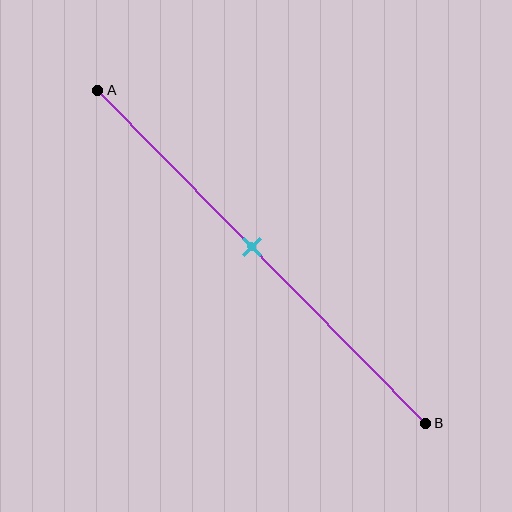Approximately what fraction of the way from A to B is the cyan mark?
The cyan mark is approximately 45% of the way from A to B.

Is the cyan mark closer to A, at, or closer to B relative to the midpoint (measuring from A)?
The cyan mark is approximately at the midpoint of segment AB.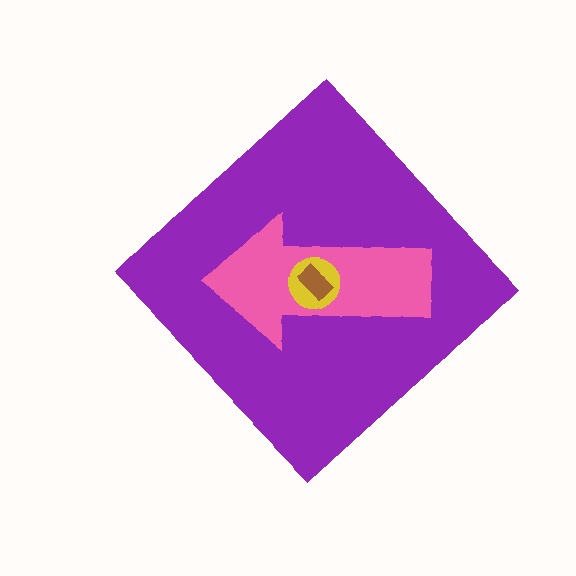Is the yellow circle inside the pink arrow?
Yes.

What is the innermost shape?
The brown rectangle.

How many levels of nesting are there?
4.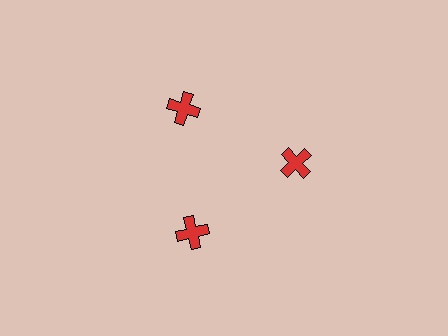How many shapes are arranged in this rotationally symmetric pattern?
There are 3 shapes, arranged in 3 groups of 1.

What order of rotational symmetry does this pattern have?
This pattern has 3-fold rotational symmetry.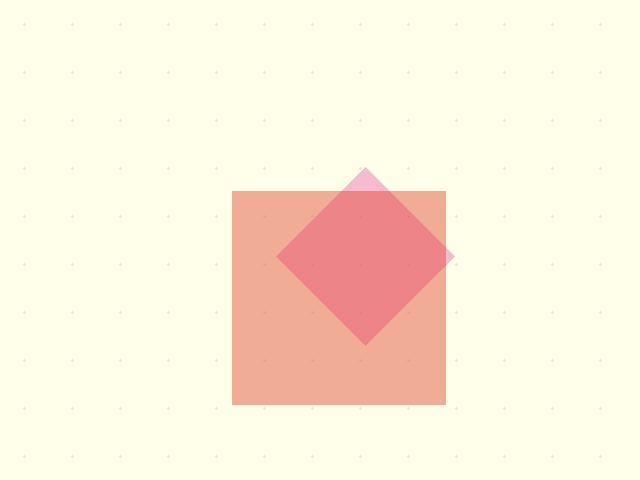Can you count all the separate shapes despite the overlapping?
Yes, there are 2 separate shapes.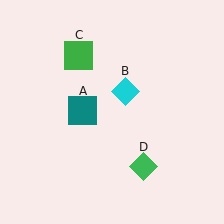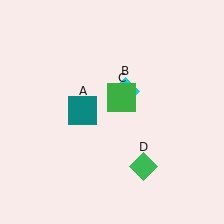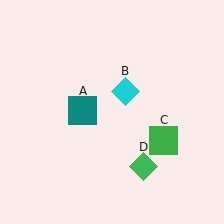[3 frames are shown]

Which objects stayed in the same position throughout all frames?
Teal square (object A) and cyan diamond (object B) and green diamond (object D) remained stationary.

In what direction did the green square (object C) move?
The green square (object C) moved down and to the right.